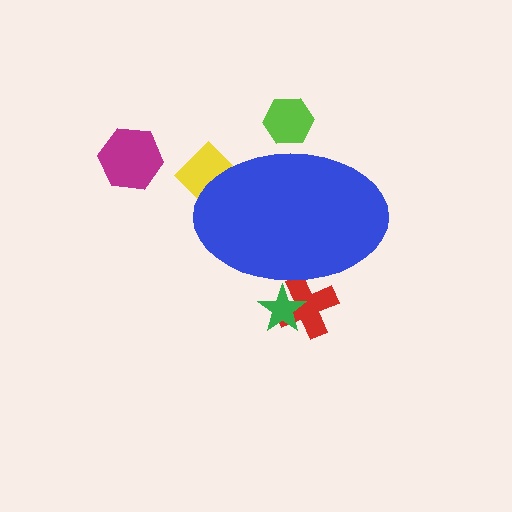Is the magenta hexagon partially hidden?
No, the magenta hexagon is fully visible.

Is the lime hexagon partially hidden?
Yes, the lime hexagon is partially hidden behind the blue ellipse.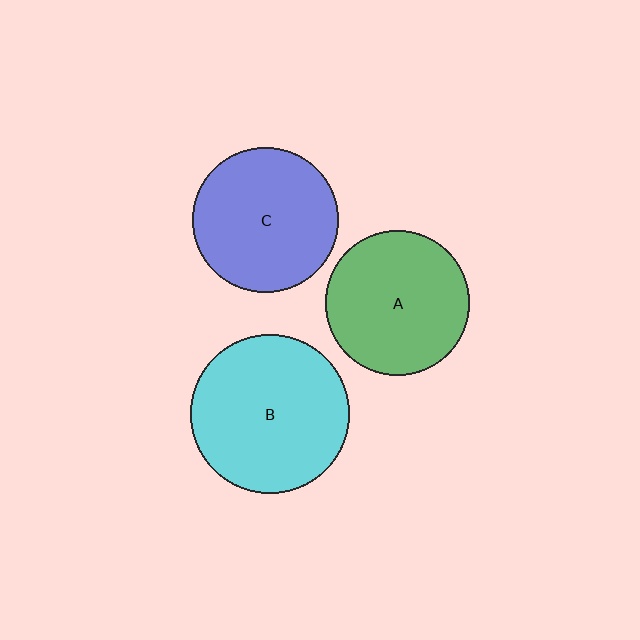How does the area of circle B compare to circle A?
Approximately 1.2 times.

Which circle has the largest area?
Circle B (cyan).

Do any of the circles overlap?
No, none of the circles overlap.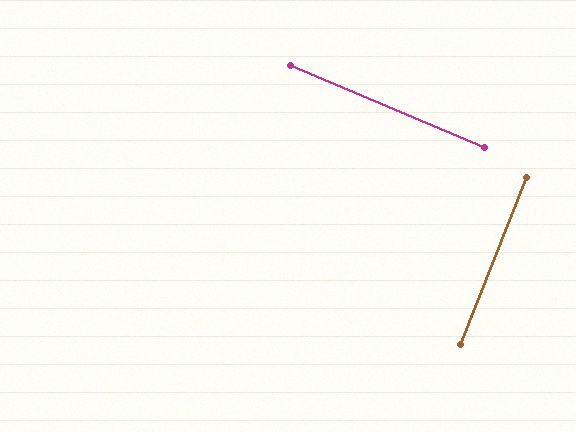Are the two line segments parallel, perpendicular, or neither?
Perpendicular — they meet at approximately 88°.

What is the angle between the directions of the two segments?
Approximately 88 degrees.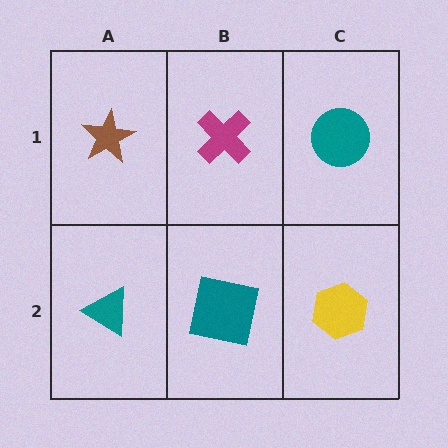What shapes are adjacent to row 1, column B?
A teal square (row 2, column B), a brown star (row 1, column A), a teal circle (row 1, column C).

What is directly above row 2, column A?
A brown star.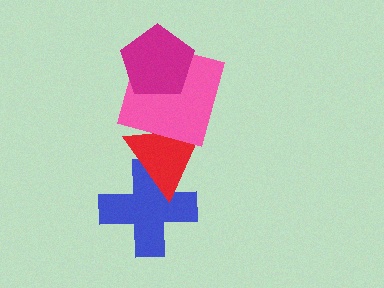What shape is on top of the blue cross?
The red triangle is on top of the blue cross.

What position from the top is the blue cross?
The blue cross is 4th from the top.